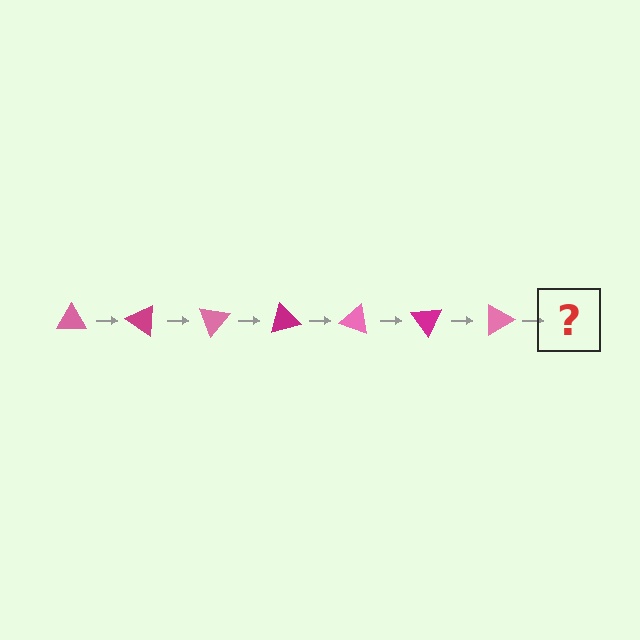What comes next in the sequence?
The next element should be a magenta triangle, rotated 245 degrees from the start.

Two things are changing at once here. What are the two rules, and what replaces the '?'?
The two rules are that it rotates 35 degrees each step and the color cycles through pink and magenta. The '?' should be a magenta triangle, rotated 245 degrees from the start.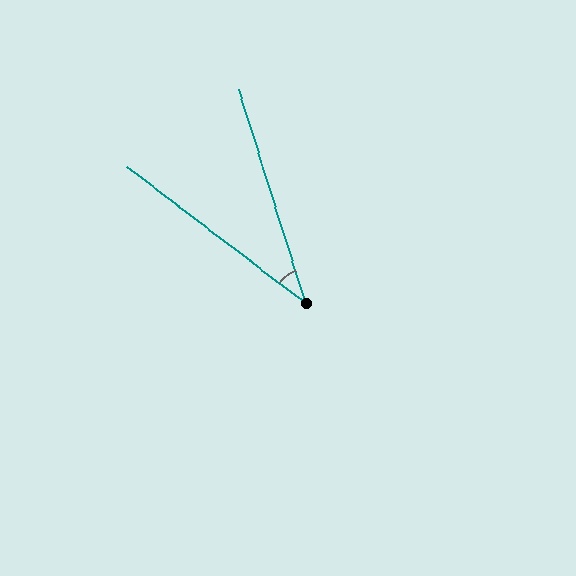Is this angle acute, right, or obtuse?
It is acute.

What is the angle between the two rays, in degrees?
Approximately 35 degrees.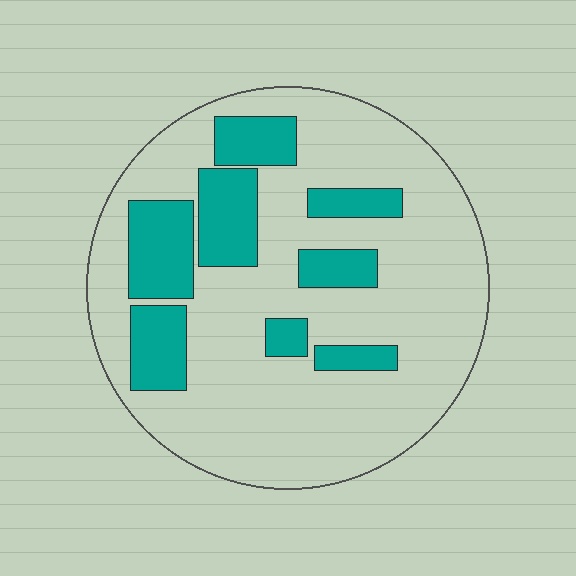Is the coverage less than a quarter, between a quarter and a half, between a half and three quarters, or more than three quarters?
Less than a quarter.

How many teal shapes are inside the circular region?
8.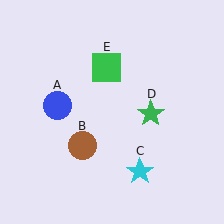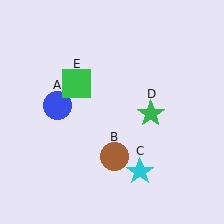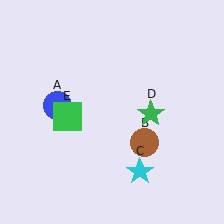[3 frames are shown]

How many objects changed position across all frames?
2 objects changed position: brown circle (object B), green square (object E).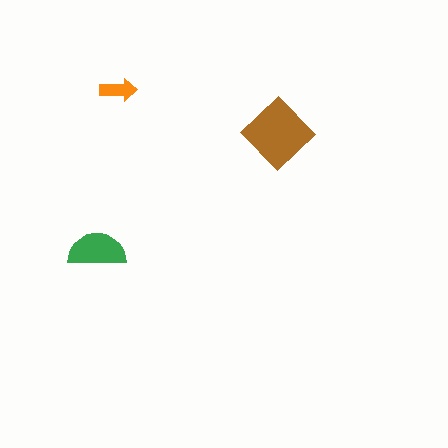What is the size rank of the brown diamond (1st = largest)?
1st.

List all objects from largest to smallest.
The brown diamond, the green semicircle, the orange arrow.